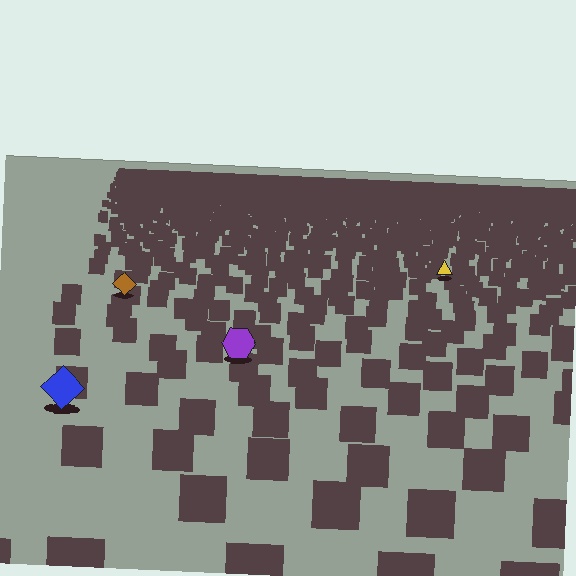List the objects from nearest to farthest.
From nearest to farthest: the blue diamond, the purple hexagon, the brown diamond, the yellow triangle.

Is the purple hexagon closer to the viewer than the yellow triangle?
Yes. The purple hexagon is closer — you can tell from the texture gradient: the ground texture is coarser near it.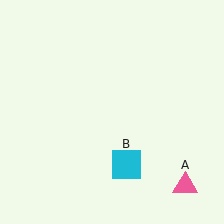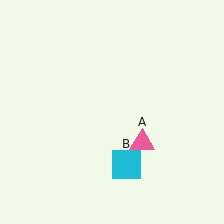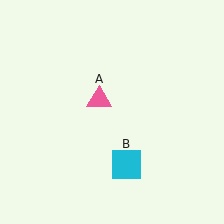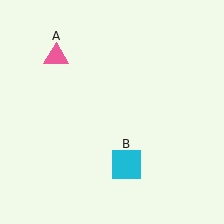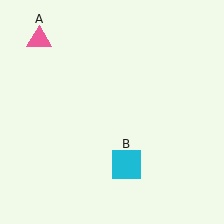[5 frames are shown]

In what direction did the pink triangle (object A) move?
The pink triangle (object A) moved up and to the left.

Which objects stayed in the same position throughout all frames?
Cyan square (object B) remained stationary.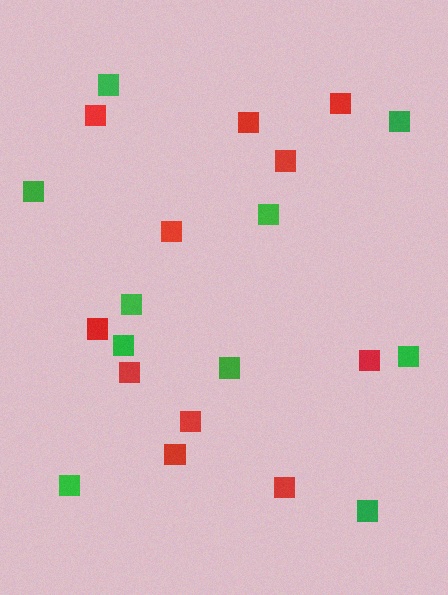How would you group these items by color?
There are 2 groups: one group of green squares (10) and one group of red squares (11).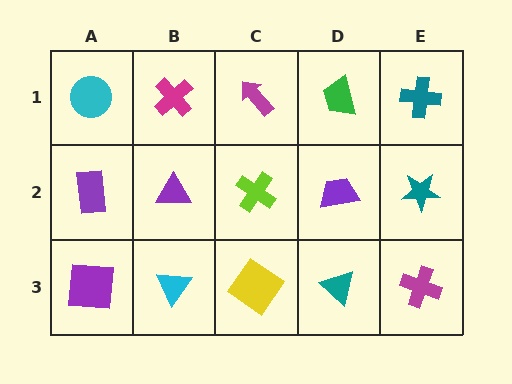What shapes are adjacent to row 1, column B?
A purple triangle (row 2, column B), a cyan circle (row 1, column A), a magenta arrow (row 1, column C).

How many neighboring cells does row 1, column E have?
2.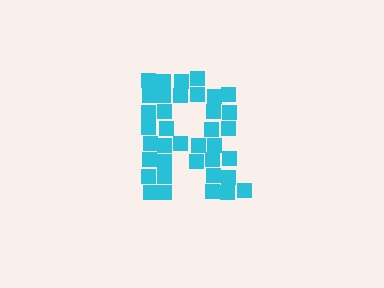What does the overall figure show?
The overall figure shows the letter R.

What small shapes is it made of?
It is made of small squares.